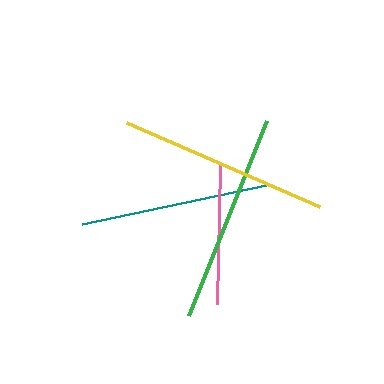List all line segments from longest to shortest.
From longest to shortest: yellow, green, teal, pink.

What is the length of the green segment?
The green segment is approximately 210 pixels long.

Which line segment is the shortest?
The pink line is the shortest at approximately 139 pixels.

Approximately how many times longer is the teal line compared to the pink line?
The teal line is approximately 1.3 times the length of the pink line.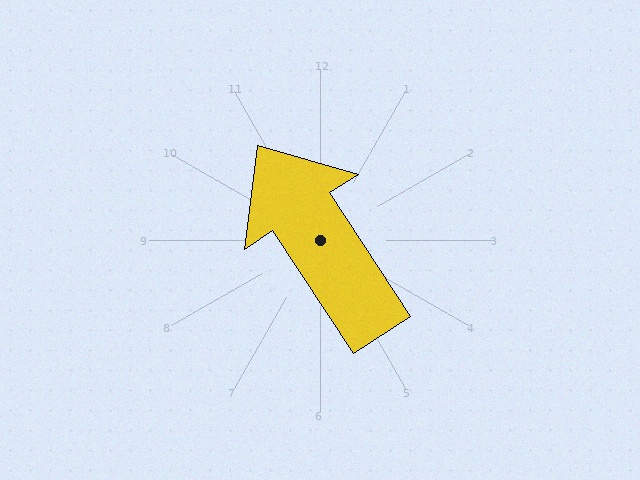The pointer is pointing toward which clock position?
Roughly 11 o'clock.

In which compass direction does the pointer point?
Northwest.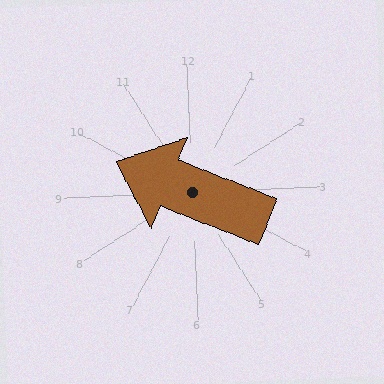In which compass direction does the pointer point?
Northwest.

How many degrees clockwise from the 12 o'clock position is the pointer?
Approximately 294 degrees.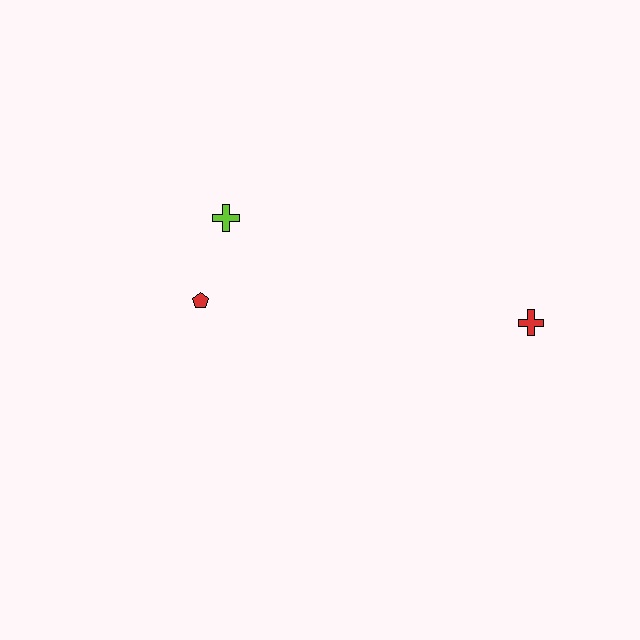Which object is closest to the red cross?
The lime cross is closest to the red cross.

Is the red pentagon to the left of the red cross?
Yes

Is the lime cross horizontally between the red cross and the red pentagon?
Yes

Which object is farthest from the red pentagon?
The red cross is farthest from the red pentagon.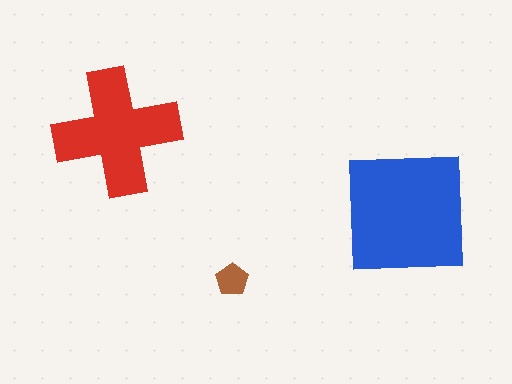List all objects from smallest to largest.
The brown pentagon, the red cross, the blue square.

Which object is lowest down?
The brown pentagon is bottommost.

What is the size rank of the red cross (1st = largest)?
2nd.